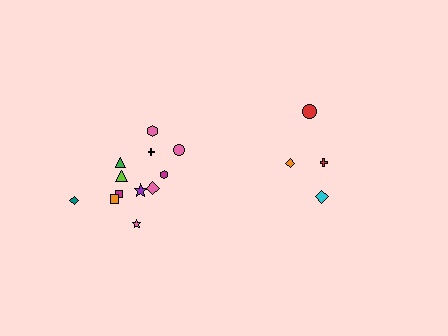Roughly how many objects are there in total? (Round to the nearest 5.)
Roughly 15 objects in total.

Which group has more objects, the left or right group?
The left group.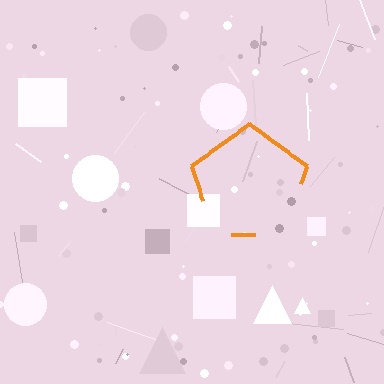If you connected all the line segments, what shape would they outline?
They would outline a pentagon.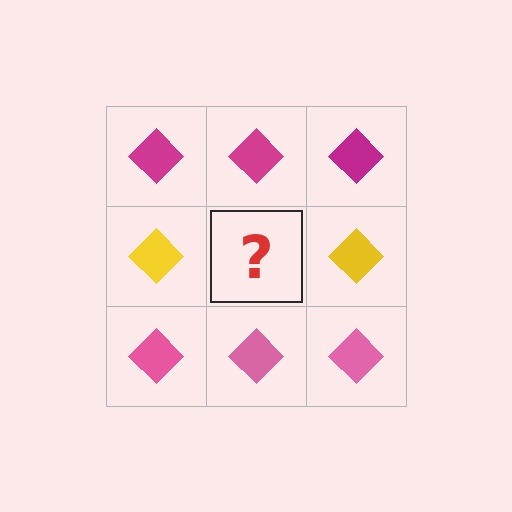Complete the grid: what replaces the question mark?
The question mark should be replaced with a yellow diamond.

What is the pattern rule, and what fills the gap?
The rule is that each row has a consistent color. The gap should be filled with a yellow diamond.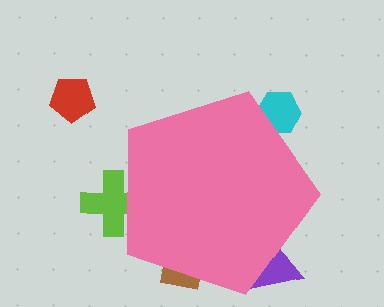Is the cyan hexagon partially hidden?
Yes, the cyan hexagon is partially hidden behind the pink pentagon.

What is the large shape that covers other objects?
A pink pentagon.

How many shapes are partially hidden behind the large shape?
4 shapes are partially hidden.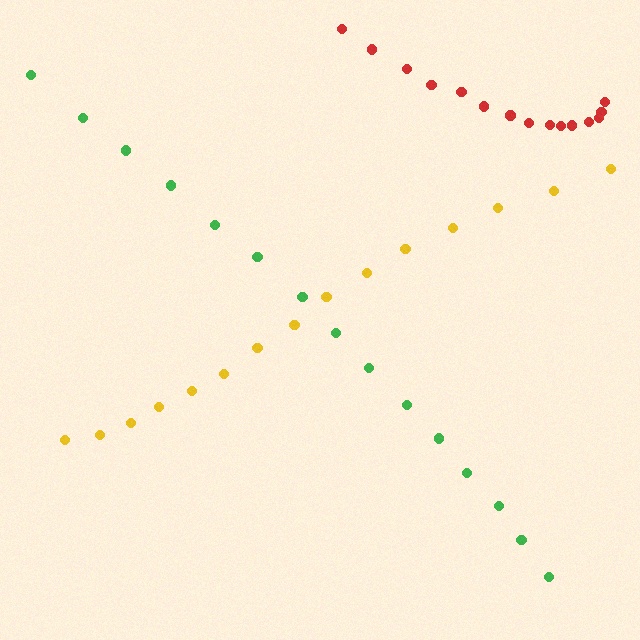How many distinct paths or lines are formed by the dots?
There are 3 distinct paths.